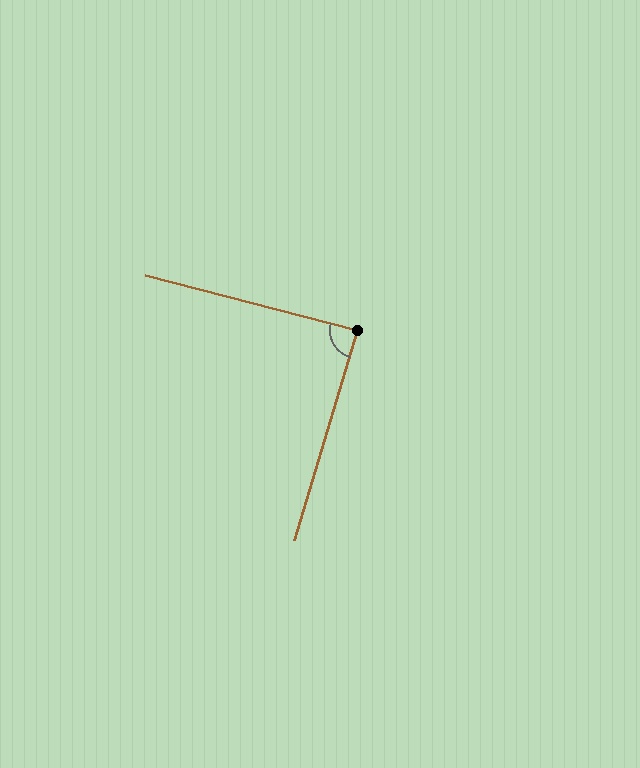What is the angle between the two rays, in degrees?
Approximately 88 degrees.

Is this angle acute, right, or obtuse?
It is approximately a right angle.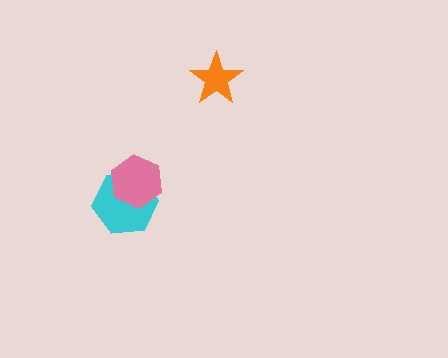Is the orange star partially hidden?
No, no other shape covers it.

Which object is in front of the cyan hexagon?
The pink hexagon is in front of the cyan hexagon.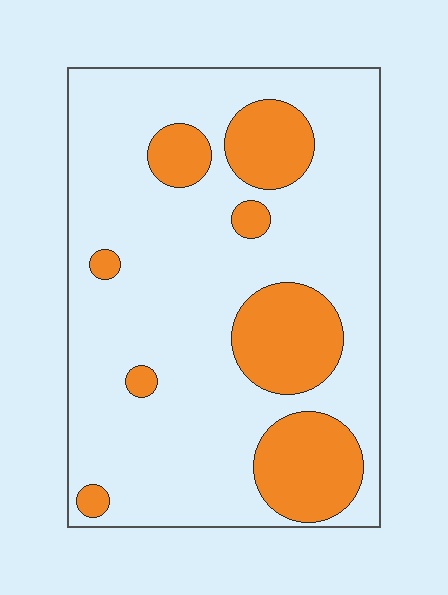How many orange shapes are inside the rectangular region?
8.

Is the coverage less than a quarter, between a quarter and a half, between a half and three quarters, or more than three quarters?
Less than a quarter.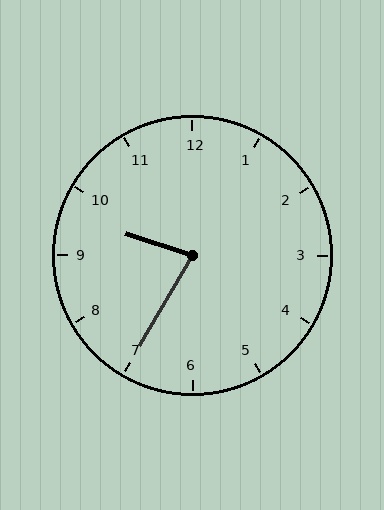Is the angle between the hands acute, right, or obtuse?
It is acute.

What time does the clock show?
9:35.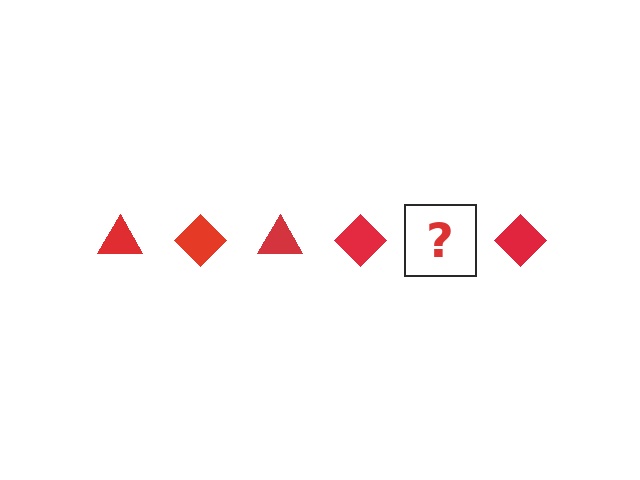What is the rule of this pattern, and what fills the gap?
The rule is that the pattern cycles through triangle, diamond shapes in red. The gap should be filled with a red triangle.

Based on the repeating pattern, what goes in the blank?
The blank should be a red triangle.